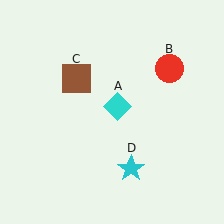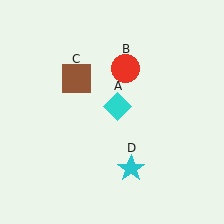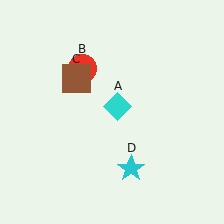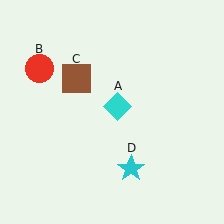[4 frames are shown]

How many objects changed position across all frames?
1 object changed position: red circle (object B).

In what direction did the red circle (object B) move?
The red circle (object B) moved left.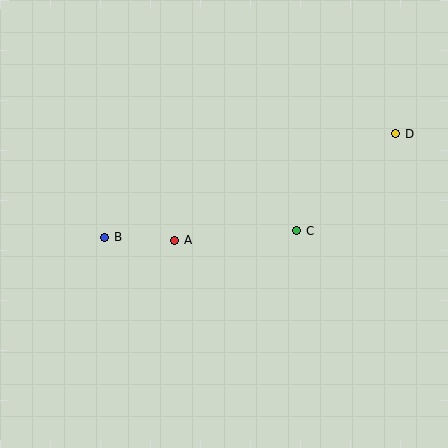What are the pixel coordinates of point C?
Point C is at (297, 231).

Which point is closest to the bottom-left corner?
Point B is closest to the bottom-left corner.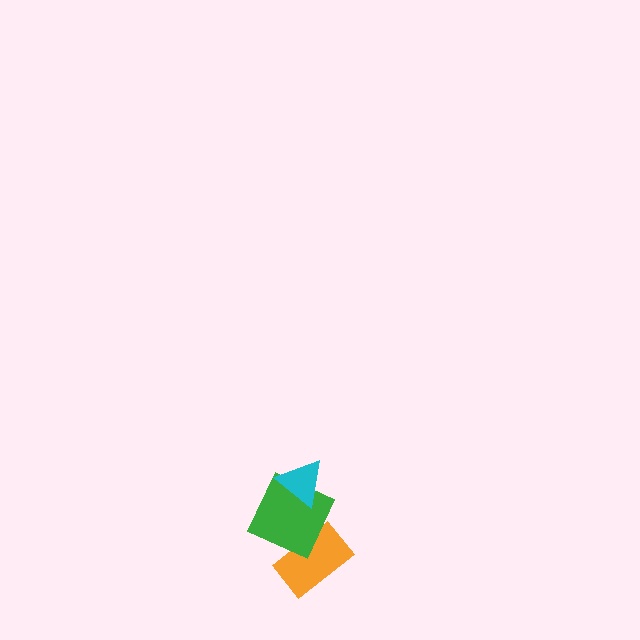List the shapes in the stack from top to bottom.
From top to bottom: the cyan triangle, the green square, the orange rectangle.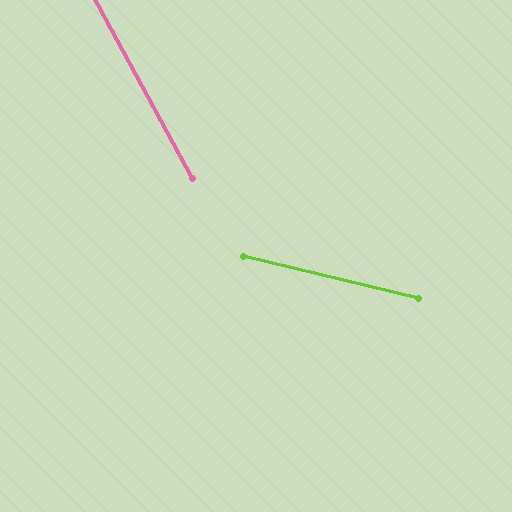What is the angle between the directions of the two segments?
Approximately 48 degrees.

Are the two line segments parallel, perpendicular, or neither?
Neither parallel nor perpendicular — they differ by about 48°.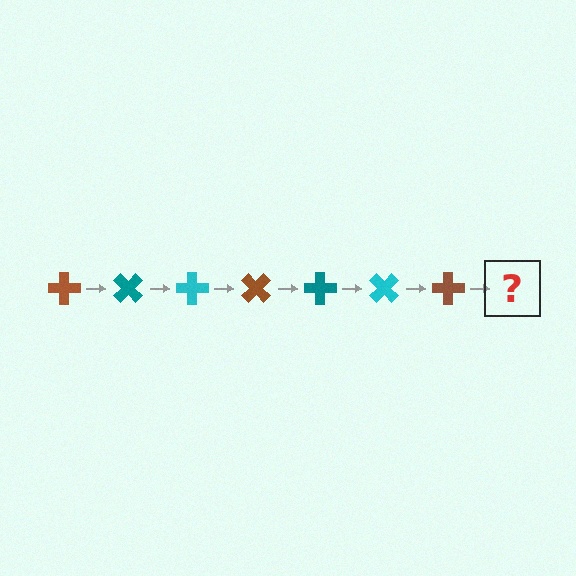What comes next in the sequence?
The next element should be a teal cross, rotated 315 degrees from the start.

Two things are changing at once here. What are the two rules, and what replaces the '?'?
The two rules are that it rotates 45 degrees each step and the color cycles through brown, teal, and cyan. The '?' should be a teal cross, rotated 315 degrees from the start.